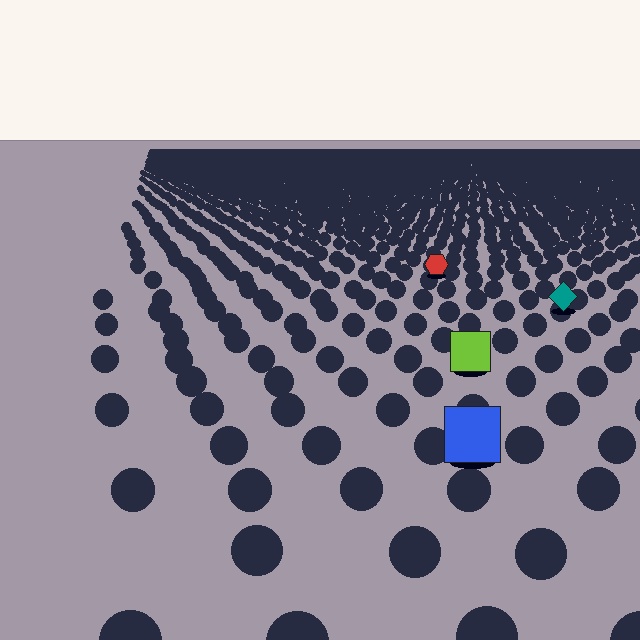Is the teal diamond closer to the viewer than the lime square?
No. The lime square is closer — you can tell from the texture gradient: the ground texture is coarser near it.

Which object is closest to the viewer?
The blue square is closest. The texture marks near it are larger and more spread out.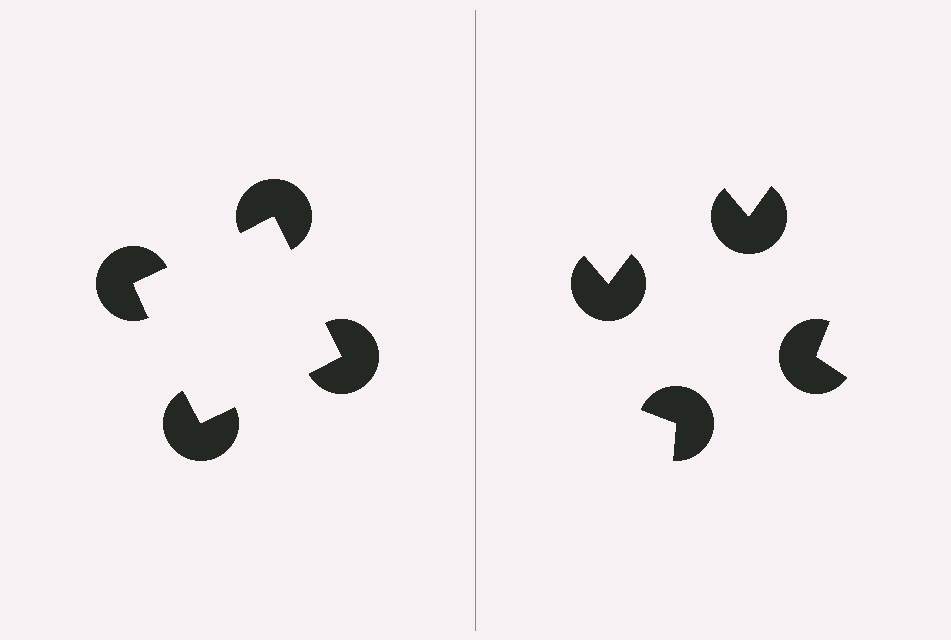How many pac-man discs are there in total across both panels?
8 — 4 on each side.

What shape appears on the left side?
An illusory square.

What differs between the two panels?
The pac-man discs are positioned identically on both sides; only the wedge orientations differ. On the left they align to a square; on the right they are misaligned.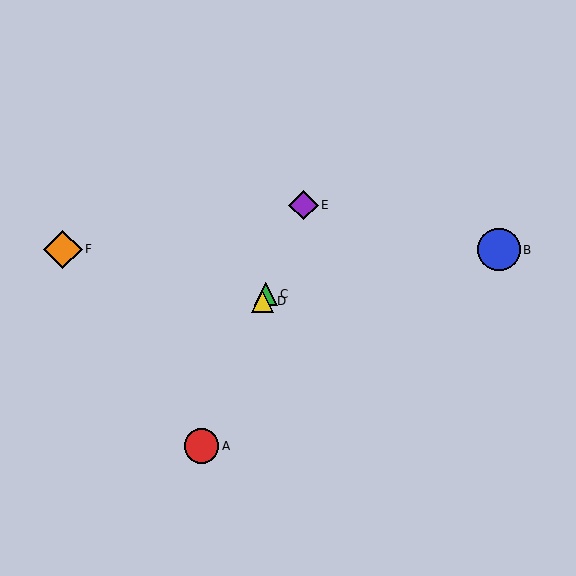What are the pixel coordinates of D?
Object D is at (263, 301).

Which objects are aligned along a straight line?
Objects A, C, D, E are aligned along a straight line.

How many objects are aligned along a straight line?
4 objects (A, C, D, E) are aligned along a straight line.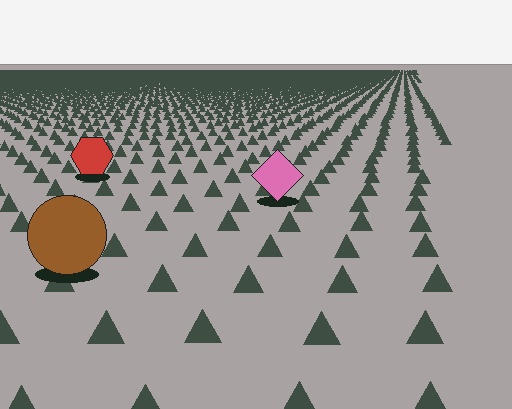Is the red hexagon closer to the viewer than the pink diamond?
No. The pink diamond is closer — you can tell from the texture gradient: the ground texture is coarser near it.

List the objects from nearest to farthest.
From nearest to farthest: the brown circle, the pink diamond, the red hexagon.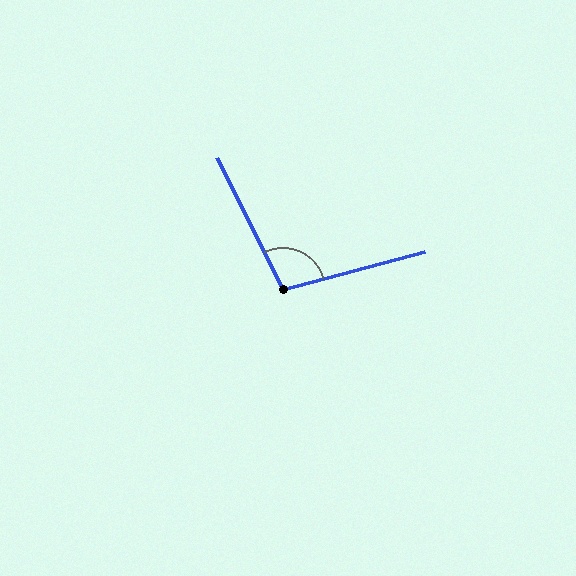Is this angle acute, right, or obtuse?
It is obtuse.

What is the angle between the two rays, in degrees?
Approximately 102 degrees.